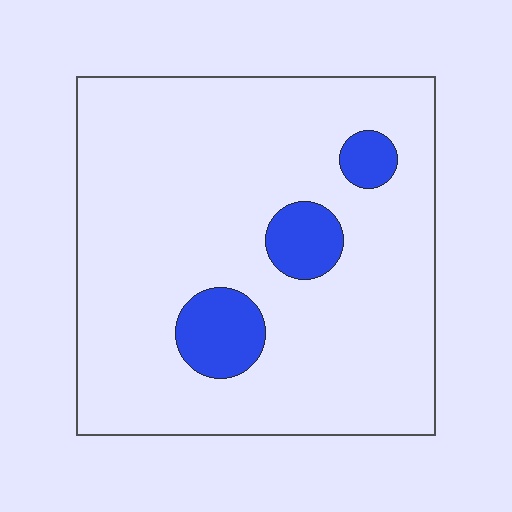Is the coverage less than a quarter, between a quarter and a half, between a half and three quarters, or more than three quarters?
Less than a quarter.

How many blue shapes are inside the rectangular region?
3.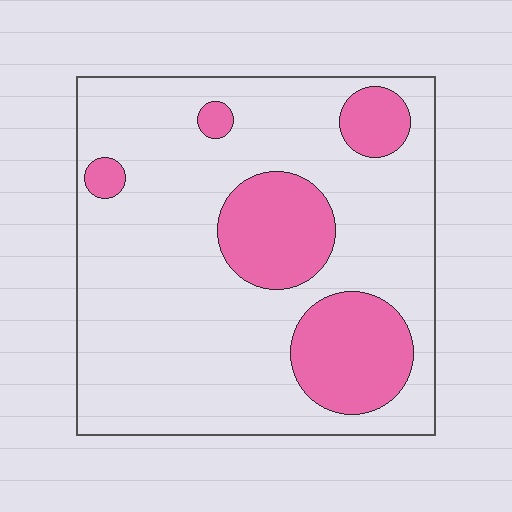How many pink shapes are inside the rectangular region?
5.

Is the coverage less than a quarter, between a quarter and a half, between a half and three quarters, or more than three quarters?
Less than a quarter.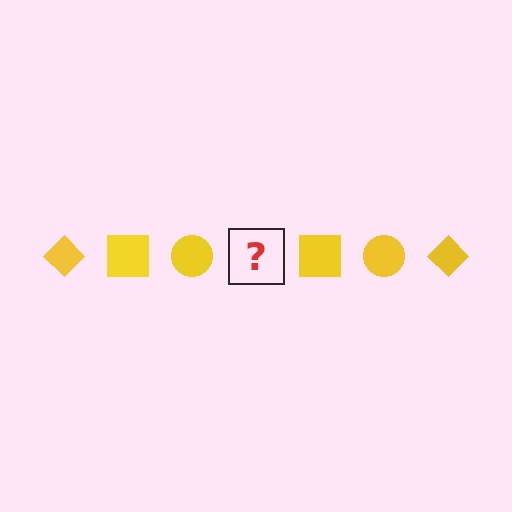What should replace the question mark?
The question mark should be replaced with a yellow diamond.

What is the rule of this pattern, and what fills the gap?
The rule is that the pattern cycles through diamond, square, circle shapes in yellow. The gap should be filled with a yellow diamond.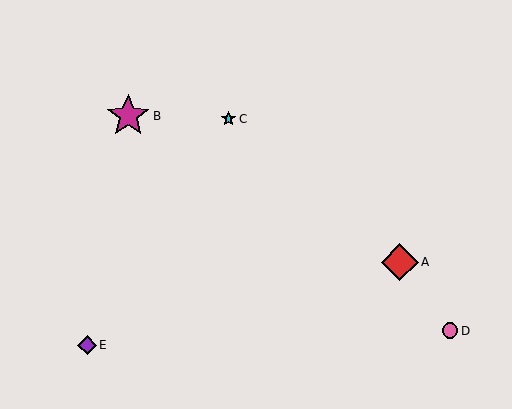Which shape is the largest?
The magenta star (labeled B) is the largest.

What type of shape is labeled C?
Shape C is a cyan star.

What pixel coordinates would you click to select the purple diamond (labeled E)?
Click at (87, 345) to select the purple diamond E.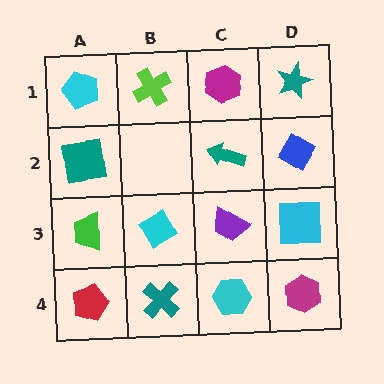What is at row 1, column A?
A cyan pentagon.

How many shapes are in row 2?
3 shapes.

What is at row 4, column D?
A magenta hexagon.